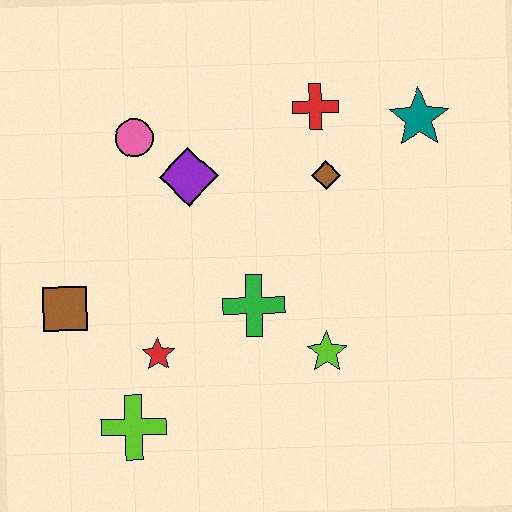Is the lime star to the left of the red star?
No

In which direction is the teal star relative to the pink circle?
The teal star is to the right of the pink circle.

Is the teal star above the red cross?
No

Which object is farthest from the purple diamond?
The lime cross is farthest from the purple diamond.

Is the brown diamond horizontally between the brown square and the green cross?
No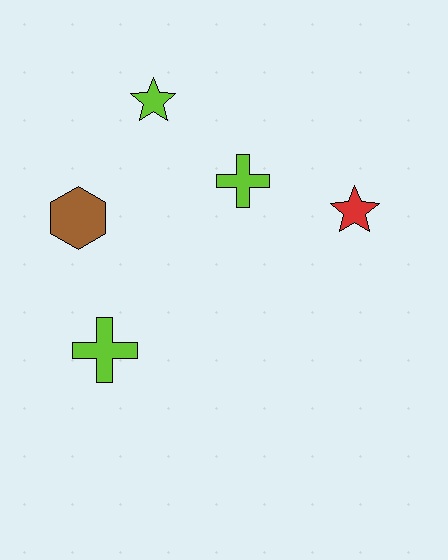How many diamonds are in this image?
There are no diamonds.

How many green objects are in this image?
There are no green objects.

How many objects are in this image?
There are 5 objects.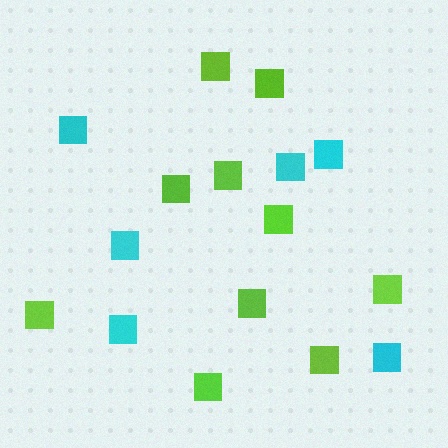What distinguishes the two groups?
There are 2 groups: one group of lime squares (10) and one group of cyan squares (6).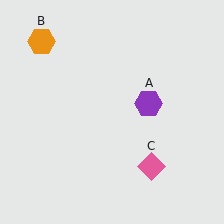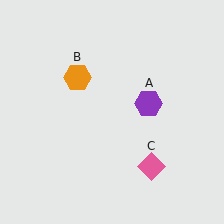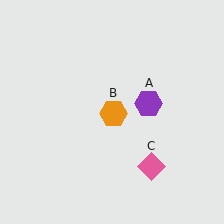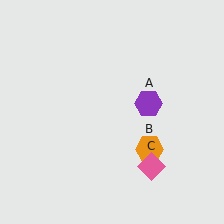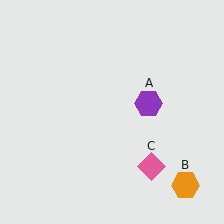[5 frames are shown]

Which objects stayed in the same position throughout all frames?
Purple hexagon (object A) and pink diamond (object C) remained stationary.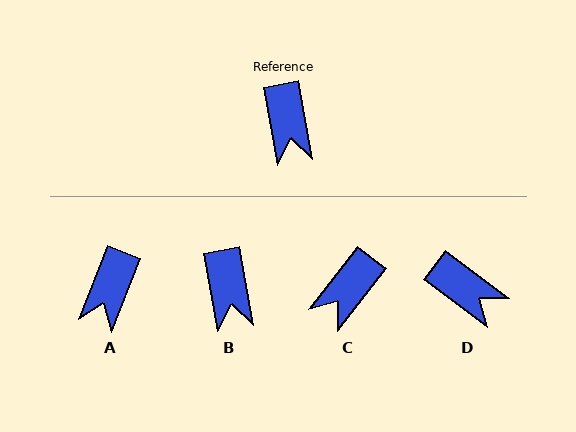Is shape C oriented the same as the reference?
No, it is off by about 48 degrees.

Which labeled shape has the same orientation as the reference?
B.